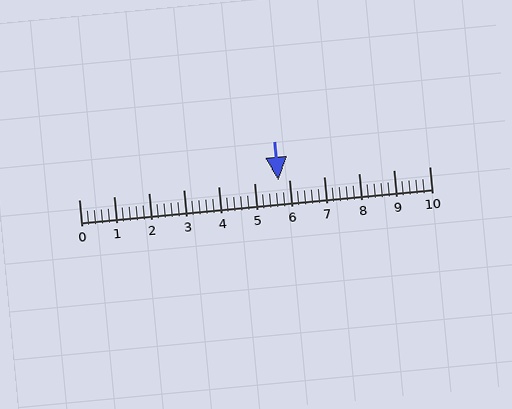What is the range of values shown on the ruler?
The ruler shows values from 0 to 10.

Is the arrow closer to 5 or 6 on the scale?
The arrow is closer to 6.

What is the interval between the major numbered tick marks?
The major tick marks are spaced 1 units apart.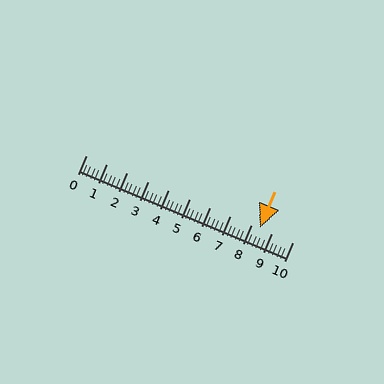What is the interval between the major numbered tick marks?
The major tick marks are spaced 1 units apart.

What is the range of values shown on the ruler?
The ruler shows values from 0 to 10.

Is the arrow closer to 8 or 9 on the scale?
The arrow is closer to 8.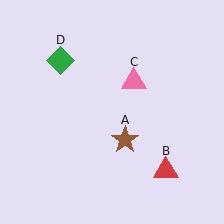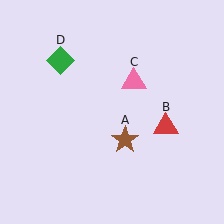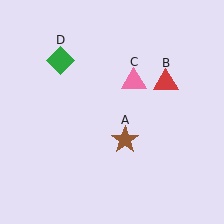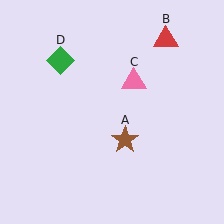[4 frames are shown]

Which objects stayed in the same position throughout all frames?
Brown star (object A) and pink triangle (object C) and green diamond (object D) remained stationary.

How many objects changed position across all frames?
1 object changed position: red triangle (object B).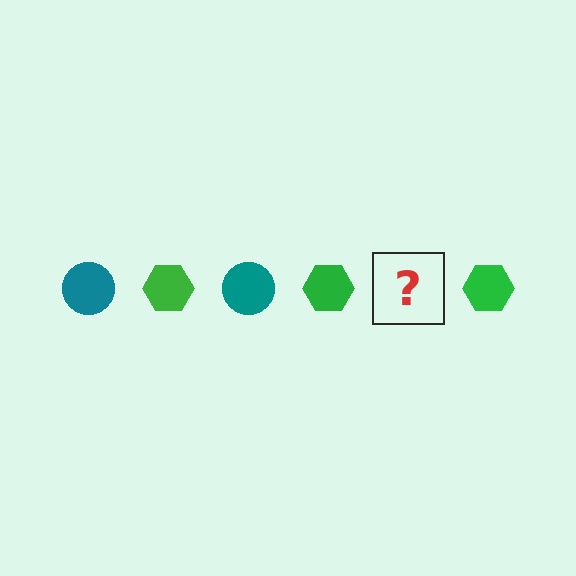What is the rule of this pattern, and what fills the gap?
The rule is that the pattern alternates between teal circle and green hexagon. The gap should be filled with a teal circle.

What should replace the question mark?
The question mark should be replaced with a teal circle.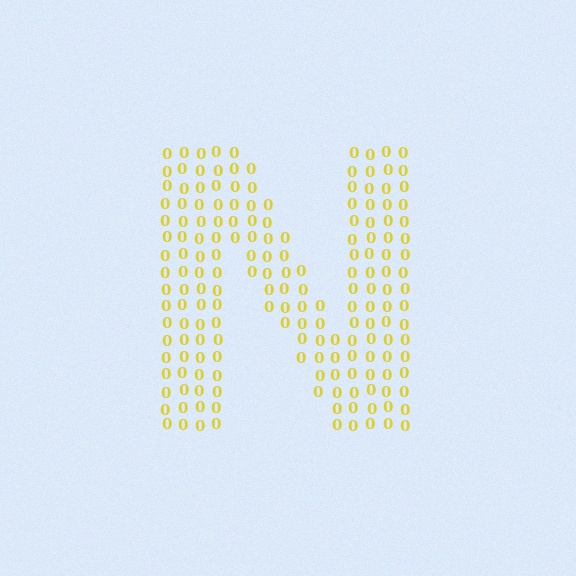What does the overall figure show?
The overall figure shows the letter N.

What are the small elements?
The small elements are digit 0's.